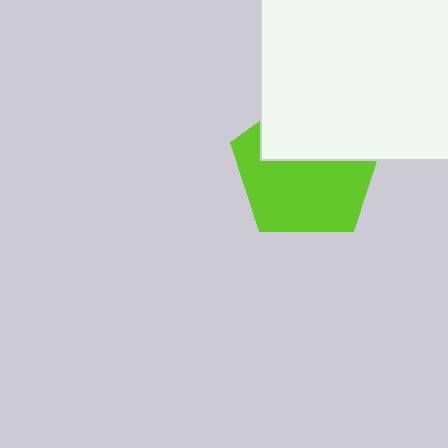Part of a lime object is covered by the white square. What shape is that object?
It is a pentagon.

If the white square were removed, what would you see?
You would see the complete lime pentagon.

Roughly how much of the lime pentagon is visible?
About half of it is visible (roughly 59%).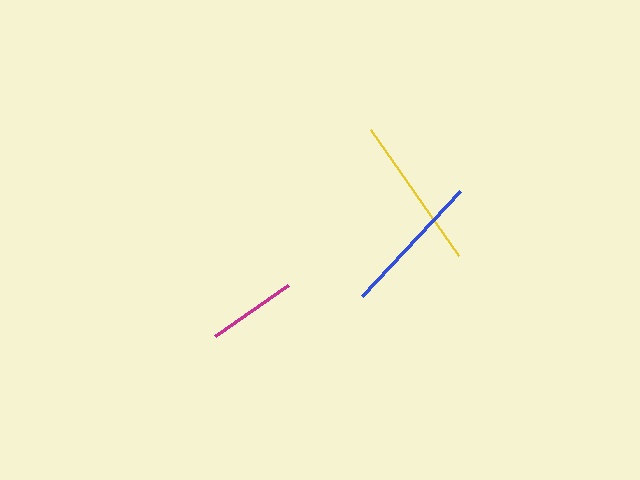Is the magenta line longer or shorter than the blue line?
The blue line is longer than the magenta line.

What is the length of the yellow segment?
The yellow segment is approximately 153 pixels long.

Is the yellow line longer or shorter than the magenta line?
The yellow line is longer than the magenta line.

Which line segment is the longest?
The yellow line is the longest at approximately 153 pixels.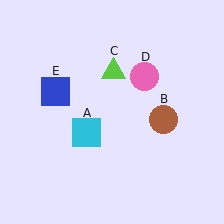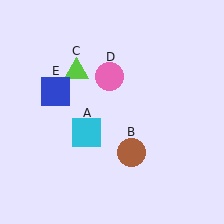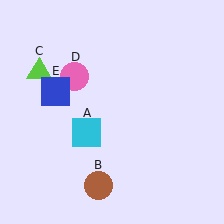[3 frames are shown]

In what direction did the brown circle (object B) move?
The brown circle (object B) moved down and to the left.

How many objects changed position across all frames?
3 objects changed position: brown circle (object B), lime triangle (object C), pink circle (object D).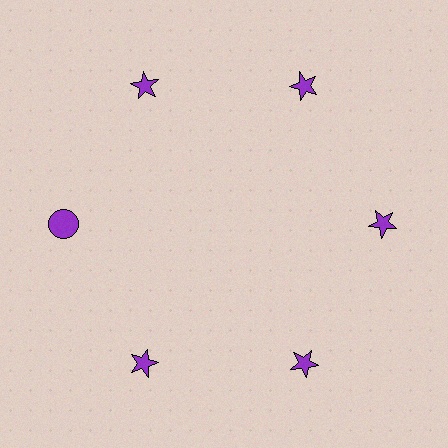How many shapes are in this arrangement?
There are 6 shapes arranged in a ring pattern.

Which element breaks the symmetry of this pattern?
The purple circle at roughly the 9 o'clock position breaks the symmetry. All other shapes are purple stars.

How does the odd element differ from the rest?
It has a different shape: circle instead of star.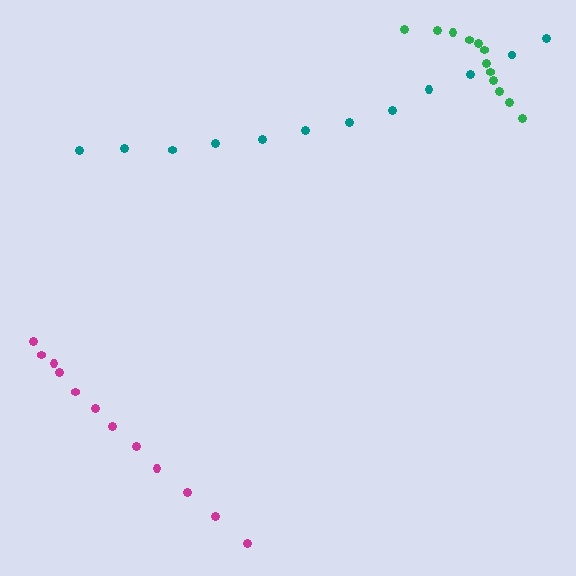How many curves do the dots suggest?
There are 3 distinct paths.